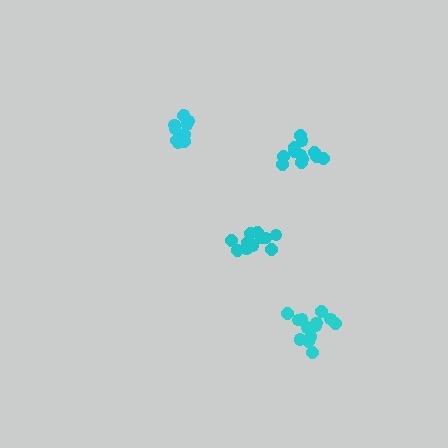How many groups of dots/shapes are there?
There are 4 groups.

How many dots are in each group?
Group 1: 11 dots, Group 2: 12 dots, Group 3: 11 dots, Group 4: 14 dots (48 total).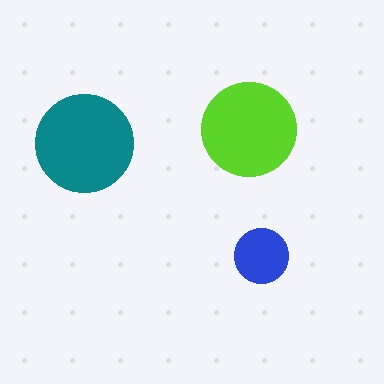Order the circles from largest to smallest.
the teal one, the lime one, the blue one.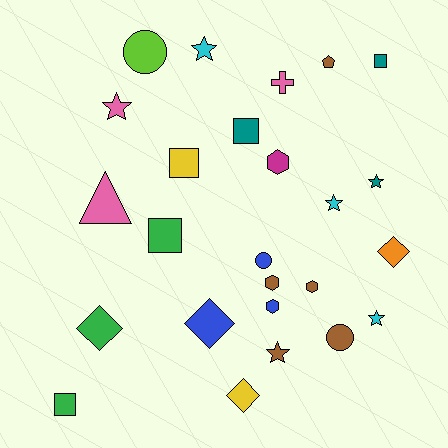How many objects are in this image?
There are 25 objects.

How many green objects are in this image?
There are 3 green objects.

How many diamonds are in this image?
There are 4 diamonds.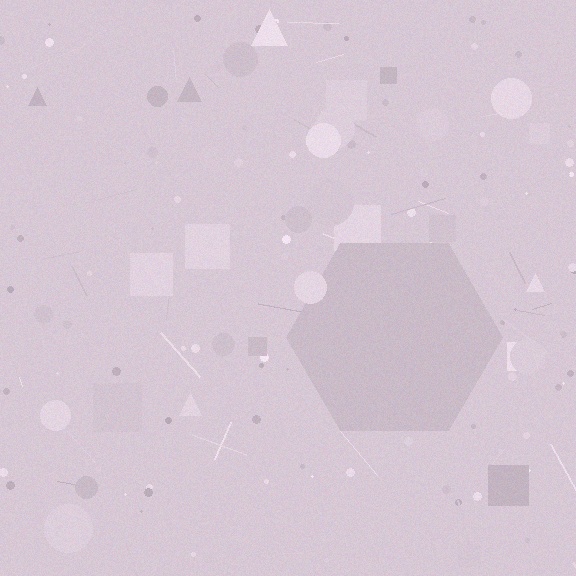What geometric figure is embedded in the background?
A hexagon is embedded in the background.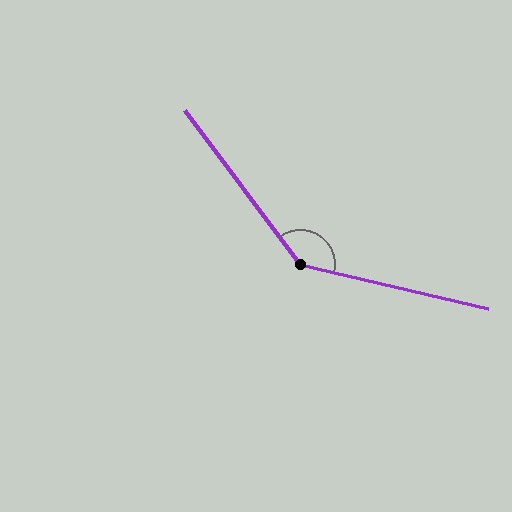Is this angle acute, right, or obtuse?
It is obtuse.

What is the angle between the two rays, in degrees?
Approximately 140 degrees.